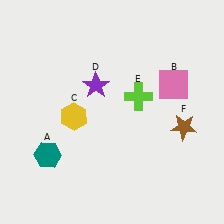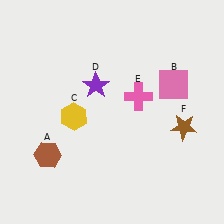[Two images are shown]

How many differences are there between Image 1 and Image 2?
There are 2 differences between the two images.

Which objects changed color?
A changed from teal to brown. E changed from lime to pink.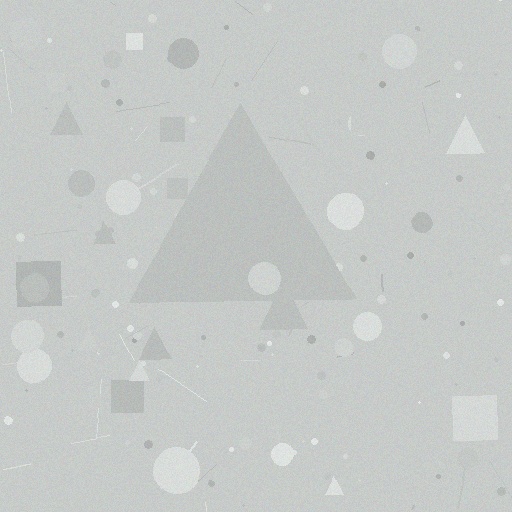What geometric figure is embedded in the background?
A triangle is embedded in the background.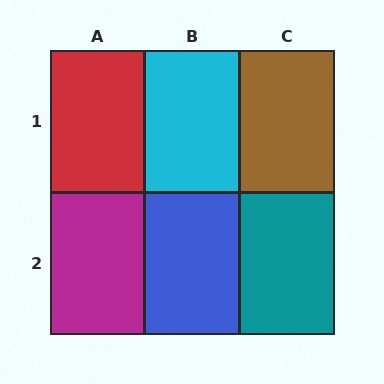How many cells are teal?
1 cell is teal.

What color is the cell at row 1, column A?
Red.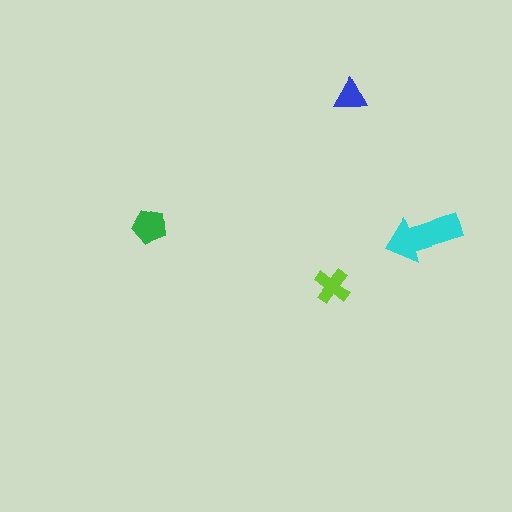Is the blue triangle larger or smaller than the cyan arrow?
Smaller.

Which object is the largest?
The cyan arrow.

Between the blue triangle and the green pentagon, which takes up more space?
The green pentagon.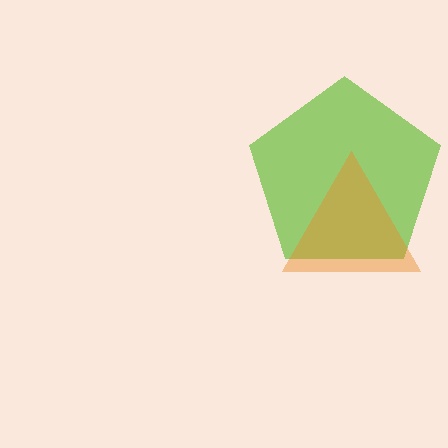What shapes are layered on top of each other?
The layered shapes are: a lime pentagon, an orange triangle.